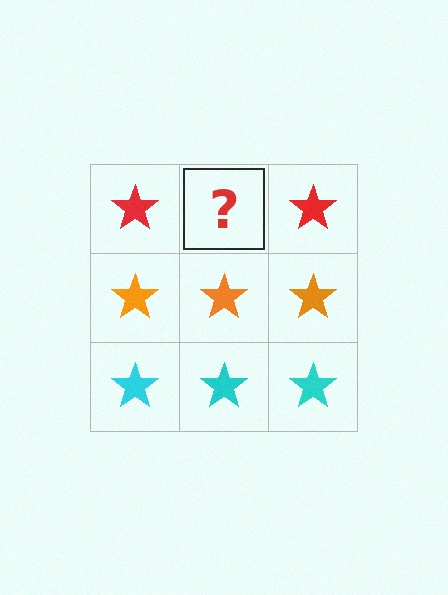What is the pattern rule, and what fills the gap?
The rule is that each row has a consistent color. The gap should be filled with a red star.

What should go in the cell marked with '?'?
The missing cell should contain a red star.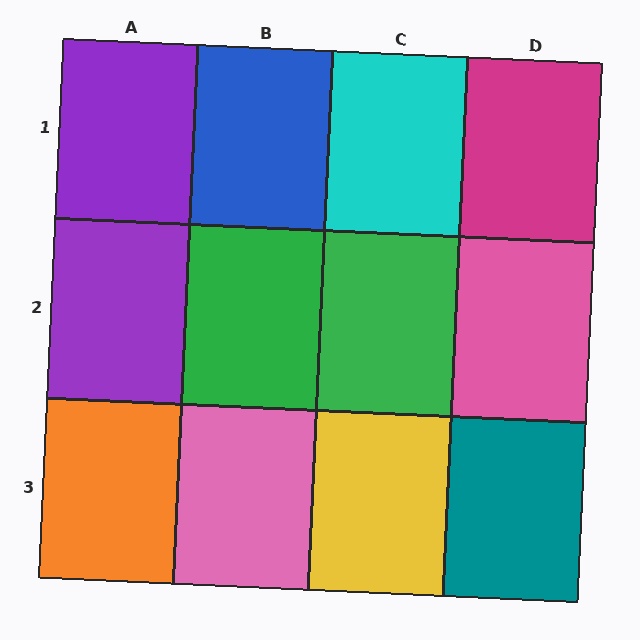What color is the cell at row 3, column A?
Orange.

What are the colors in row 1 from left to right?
Purple, blue, cyan, magenta.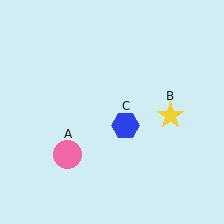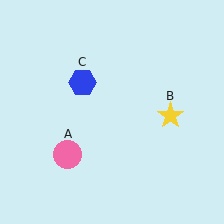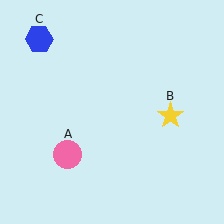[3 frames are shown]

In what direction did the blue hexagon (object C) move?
The blue hexagon (object C) moved up and to the left.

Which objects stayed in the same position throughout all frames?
Pink circle (object A) and yellow star (object B) remained stationary.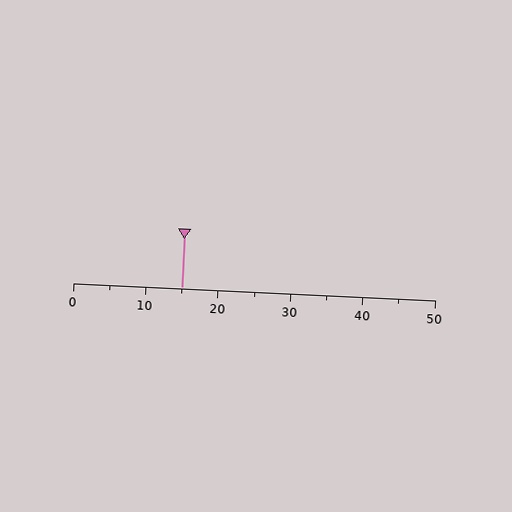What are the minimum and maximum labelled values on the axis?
The axis runs from 0 to 50.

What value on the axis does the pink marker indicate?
The marker indicates approximately 15.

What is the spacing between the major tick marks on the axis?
The major ticks are spaced 10 apart.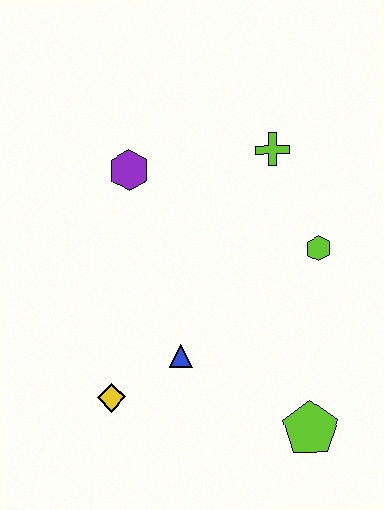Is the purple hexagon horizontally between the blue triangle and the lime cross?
No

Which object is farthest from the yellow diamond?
The lime cross is farthest from the yellow diamond.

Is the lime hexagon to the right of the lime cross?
Yes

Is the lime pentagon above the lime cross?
No